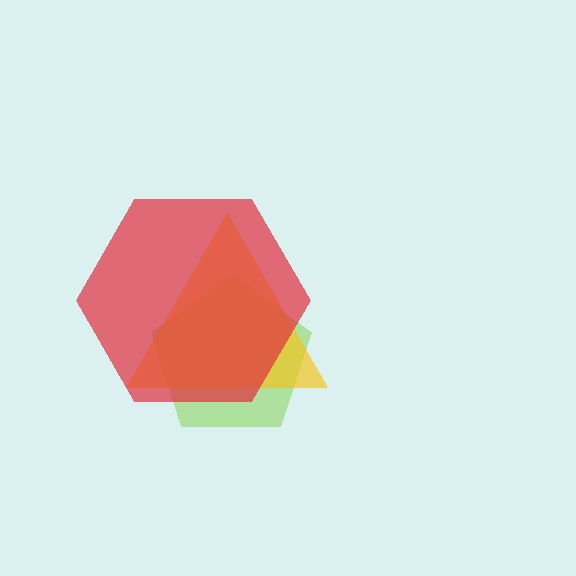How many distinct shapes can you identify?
There are 3 distinct shapes: a lime pentagon, a yellow triangle, a red hexagon.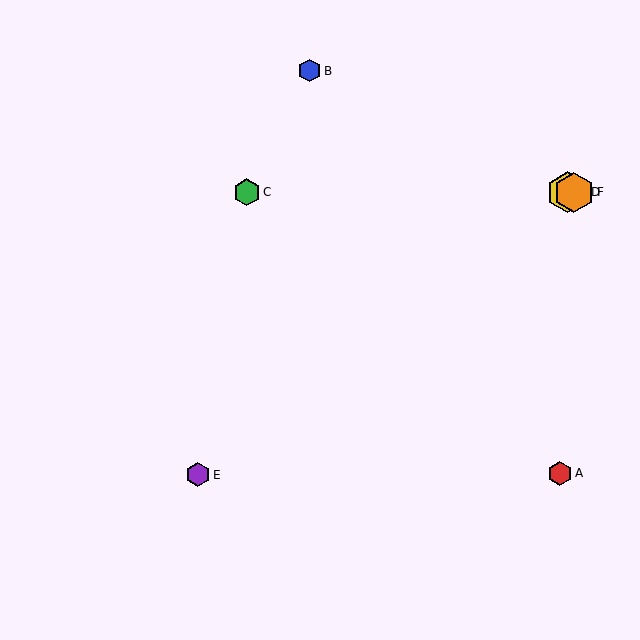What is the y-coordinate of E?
Object E is at y≈475.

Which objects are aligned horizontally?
Objects C, D, F are aligned horizontally.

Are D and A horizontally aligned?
No, D is at y≈192 and A is at y≈473.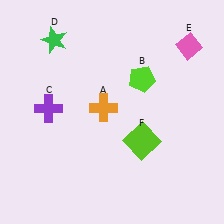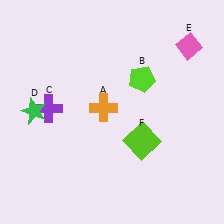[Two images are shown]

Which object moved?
The green star (D) moved down.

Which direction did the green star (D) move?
The green star (D) moved down.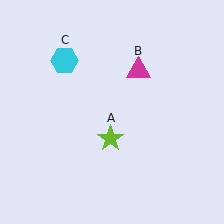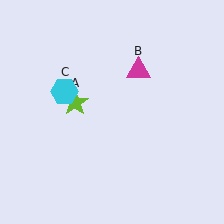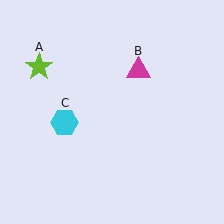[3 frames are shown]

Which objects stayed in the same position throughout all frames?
Magenta triangle (object B) remained stationary.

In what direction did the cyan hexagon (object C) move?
The cyan hexagon (object C) moved down.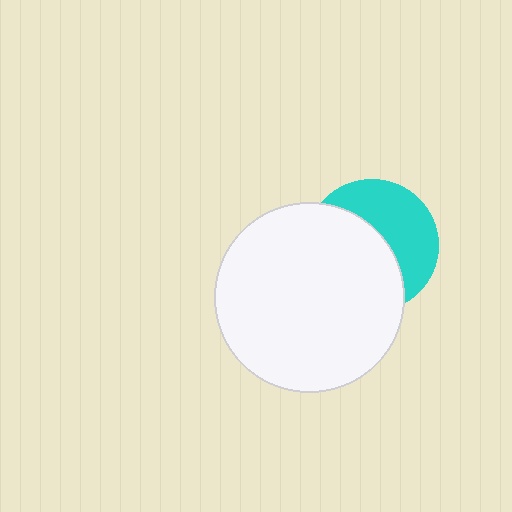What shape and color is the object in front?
The object in front is a white circle.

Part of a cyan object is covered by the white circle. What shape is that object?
It is a circle.